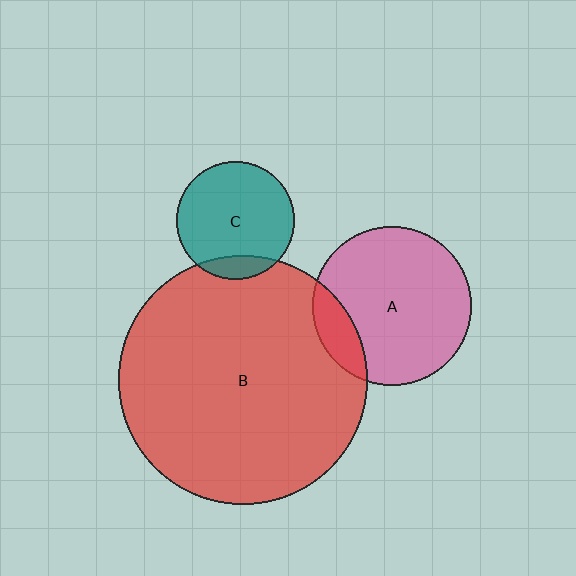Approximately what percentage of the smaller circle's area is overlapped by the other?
Approximately 15%.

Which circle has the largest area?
Circle B (red).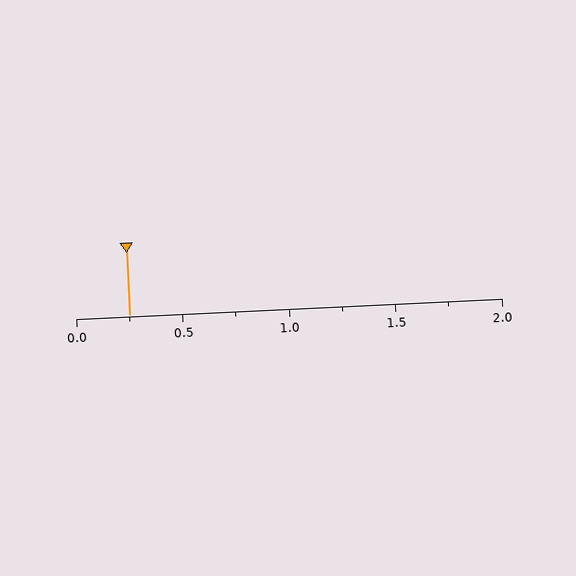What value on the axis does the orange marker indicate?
The marker indicates approximately 0.25.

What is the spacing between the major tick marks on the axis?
The major ticks are spaced 0.5 apart.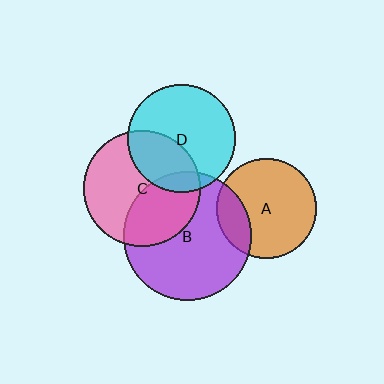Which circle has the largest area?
Circle B (purple).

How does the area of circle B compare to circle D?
Approximately 1.4 times.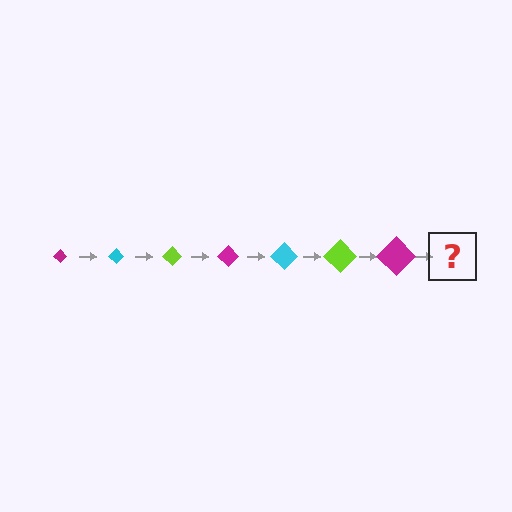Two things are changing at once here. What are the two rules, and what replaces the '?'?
The two rules are that the diamond grows larger each step and the color cycles through magenta, cyan, and lime. The '?' should be a cyan diamond, larger than the previous one.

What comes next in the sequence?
The next element should be a cyan diamond, larger than the previous one.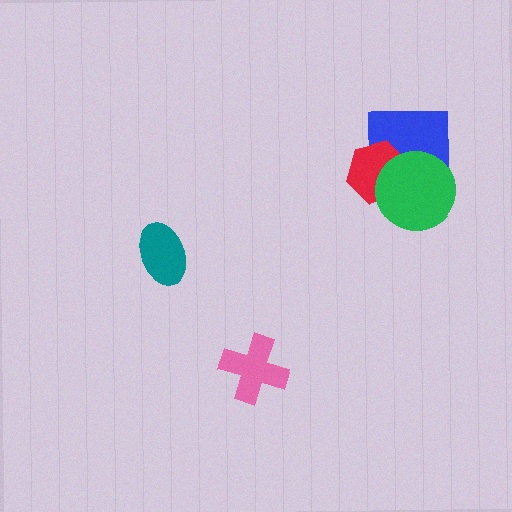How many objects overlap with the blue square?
2 objects overlap with the blue square.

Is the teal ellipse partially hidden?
No, no other shape covers it.